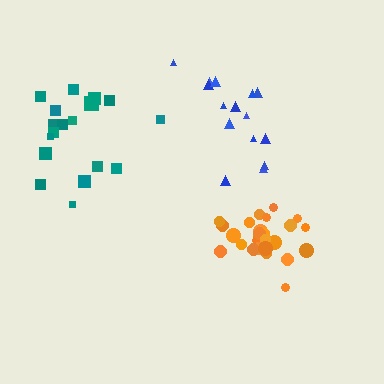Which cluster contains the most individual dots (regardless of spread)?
Orange (28).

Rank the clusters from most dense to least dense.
orange, blue, teal.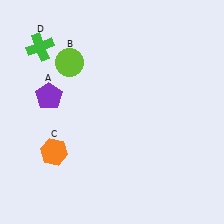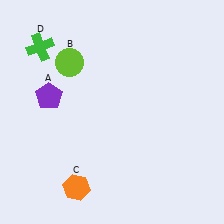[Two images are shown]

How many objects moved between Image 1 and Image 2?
1 object moved between the two images.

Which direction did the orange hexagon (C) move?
The orange hexagon (C) moved down.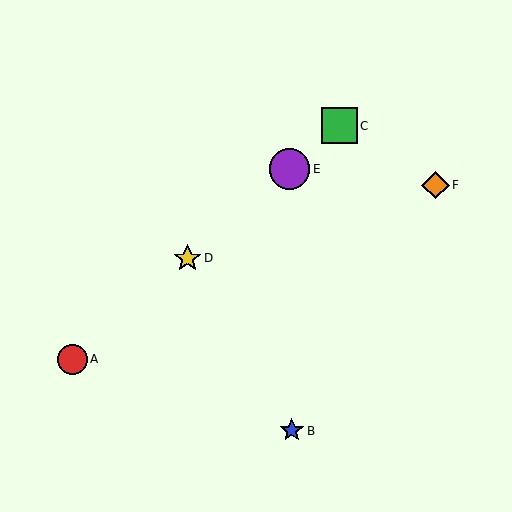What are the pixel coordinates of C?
Object C is at (339, 126).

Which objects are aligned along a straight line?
Objects A, C, D, E are aligned along a straight line.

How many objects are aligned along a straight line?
4 objects (A, C, D, E) are aligned along a straight line.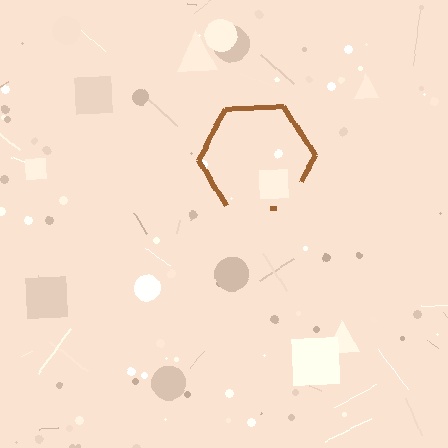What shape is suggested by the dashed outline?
The dashed outline suggests a hexagon.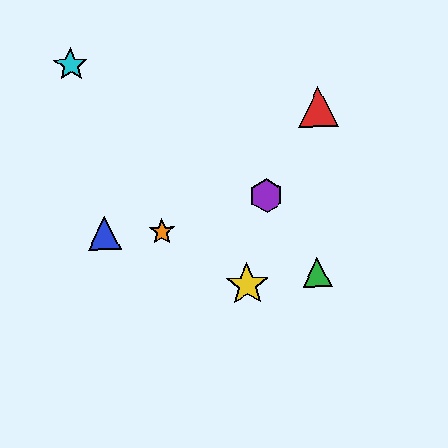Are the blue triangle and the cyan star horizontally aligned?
No, the blue triangle is at y≈233 and the cyan star is at y≈65.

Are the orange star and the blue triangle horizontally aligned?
Yes, both are at y≈232.